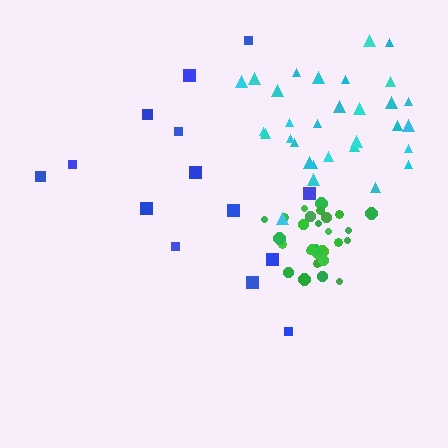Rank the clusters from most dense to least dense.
green, cyan, blue.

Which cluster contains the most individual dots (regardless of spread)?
Cyan (32).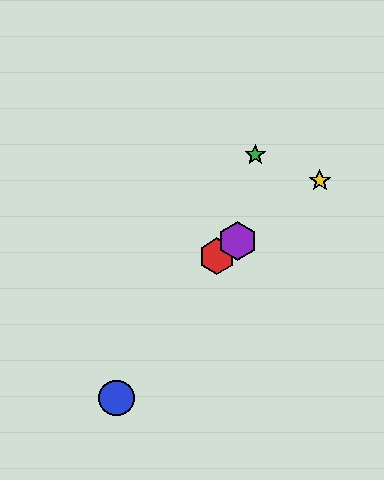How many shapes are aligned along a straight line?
3 shapes (the red hexagon, the yellow star, the purple hexagon) are aligned along a straight line.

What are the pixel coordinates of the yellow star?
The yellow star is at (320, 181).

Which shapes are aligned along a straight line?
The red hexagon, the yellow star, the purple hexagon are aligned along a straight line.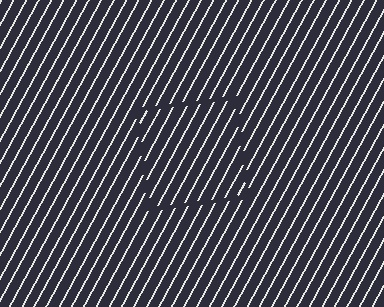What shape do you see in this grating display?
An illusory square. The interior of the shape contains the same grating, shifted by half a period — the contour is defined by the phase discontinuity where line-ends from the inner and outer gratings abut.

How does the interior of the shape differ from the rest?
The interior of the shape contains the same grating, shifted by half a period — the contour is defined by the phase discontinuity where line-ends from the inner and outer gratings abut.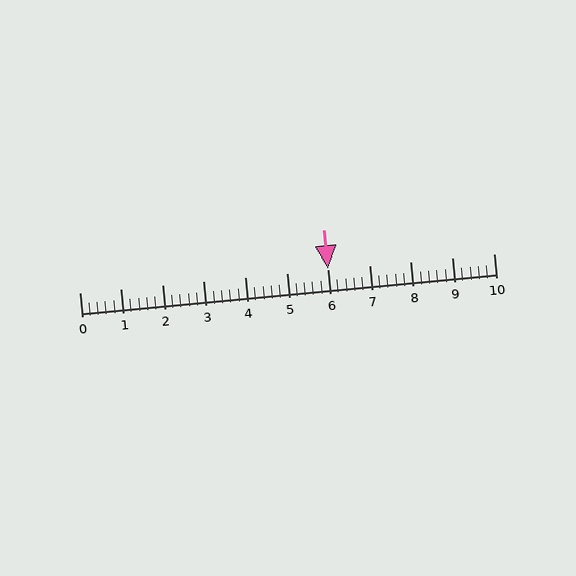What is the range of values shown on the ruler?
The ruler shows values from 0 to 10.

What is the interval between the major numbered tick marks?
The major tick marks are spaced 1 units apart.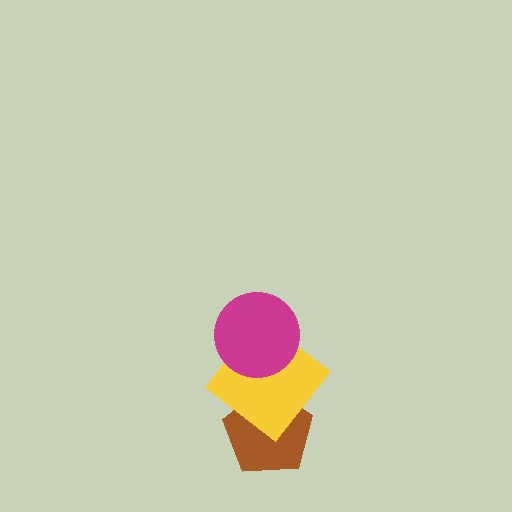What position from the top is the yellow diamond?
The yellow diamond is 2nd from the top.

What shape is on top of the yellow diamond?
The magenta circle is on top of the yellow diamond.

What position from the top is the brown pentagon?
The brown pentagon is 3rd from the top.